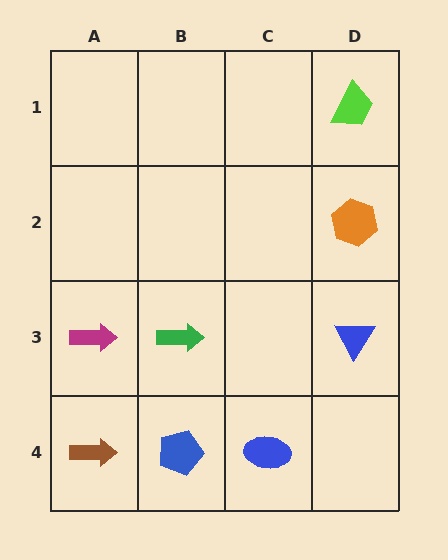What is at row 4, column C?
A blue ellipse.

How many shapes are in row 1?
1 shape.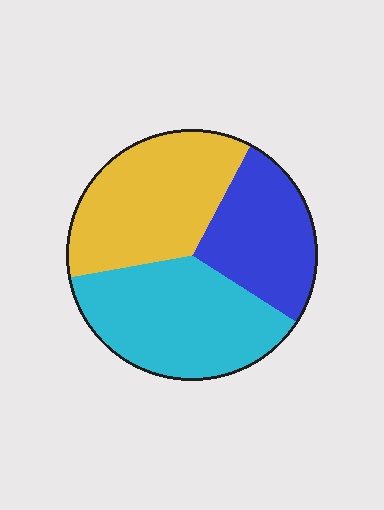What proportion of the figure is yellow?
Yellow covers around 35% of the figure.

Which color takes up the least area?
Blue, at roughly 25%.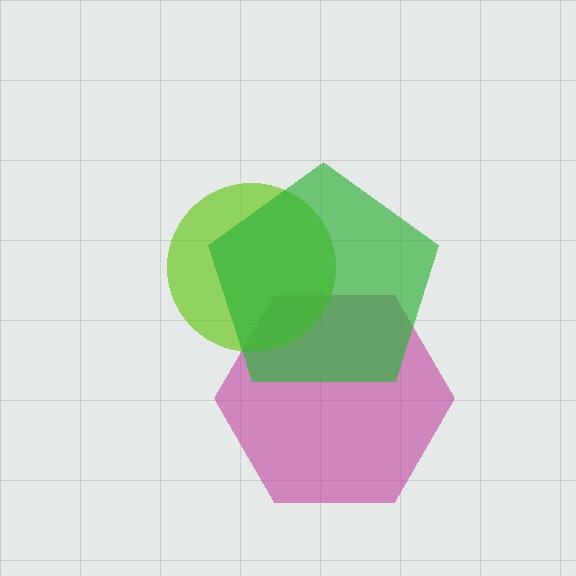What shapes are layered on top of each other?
The layered shapes are: a magenta hexagon, a lime circle, a green pentagon.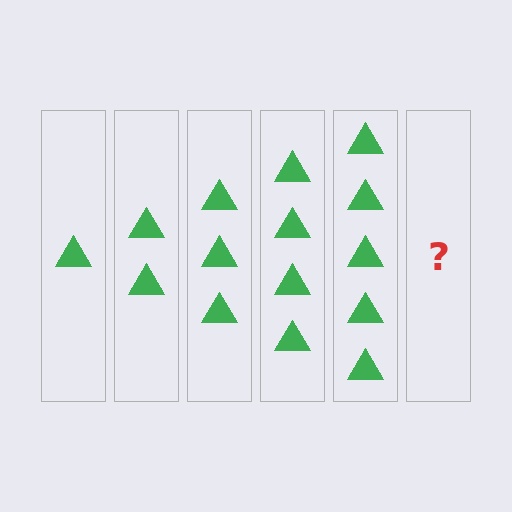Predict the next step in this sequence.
The next step is 6 triangles.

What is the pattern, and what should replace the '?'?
The pattern is that each step adds one more triangle. The '?' should be 6 triangles.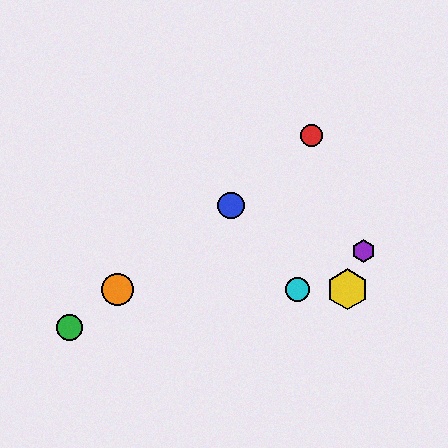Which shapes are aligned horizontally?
The yellow hexagon, the orange circle, the cyan circle are aligned horizontally.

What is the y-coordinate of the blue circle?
The blue circle is at y≈205.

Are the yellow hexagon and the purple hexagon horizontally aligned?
No, the yellow hexagon is at y≈289 and the purple hexagon is at y≈251.